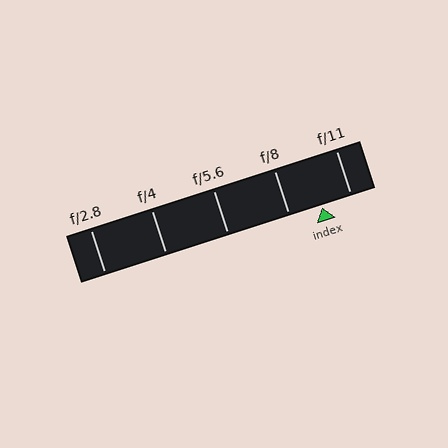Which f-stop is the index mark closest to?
The index mark is closest to f/11.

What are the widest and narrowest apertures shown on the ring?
The widest aperture shown is f/2.8 and the narrowest is f/11.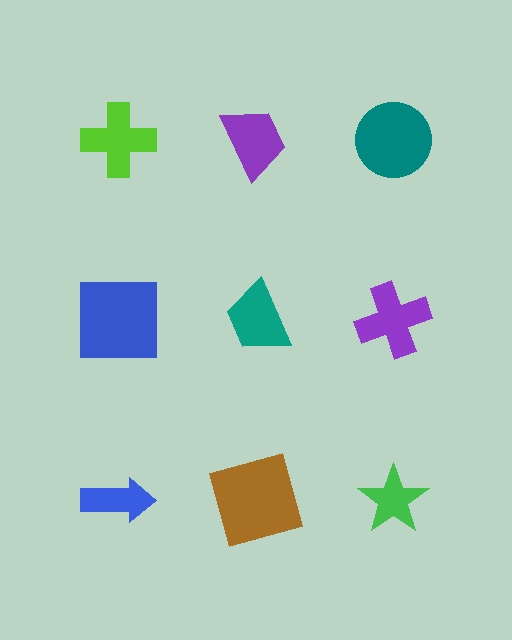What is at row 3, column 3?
A green star.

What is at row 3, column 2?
A brown square.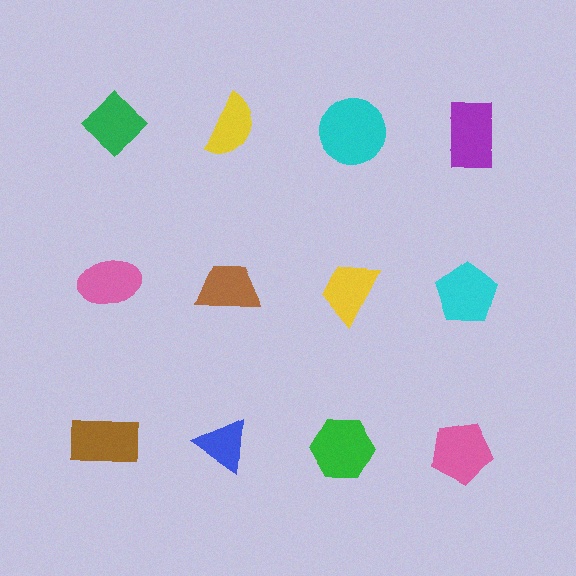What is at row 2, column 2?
A brown trapezoid.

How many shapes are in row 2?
4 shapes.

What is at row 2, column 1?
A pink ellipse.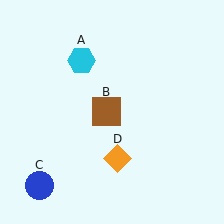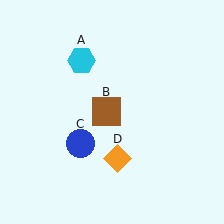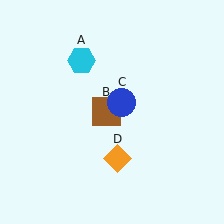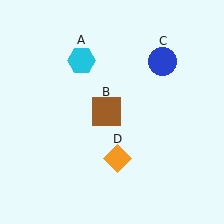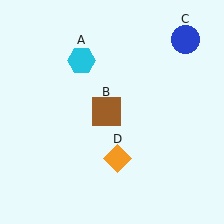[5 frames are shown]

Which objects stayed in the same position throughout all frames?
Cyan hexagon (object A) and brown square (object B) and orange diamond (object D) remained stationary.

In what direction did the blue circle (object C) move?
The blue circle (object C) moved up and to the right.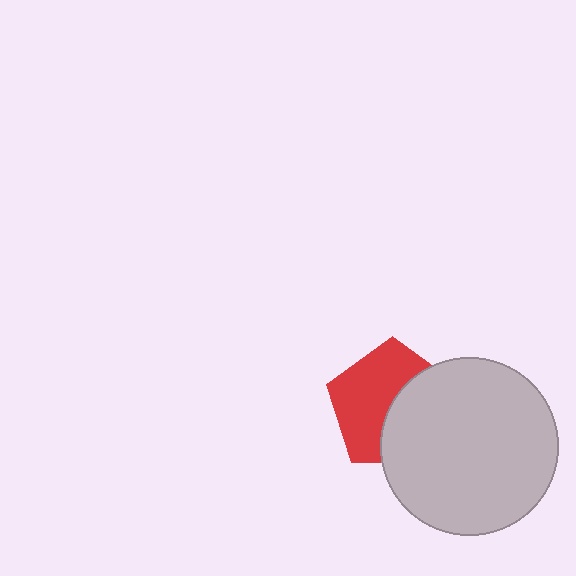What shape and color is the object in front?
The object in front is a light gray circle.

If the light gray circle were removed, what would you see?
You would see the complete red pentagon.